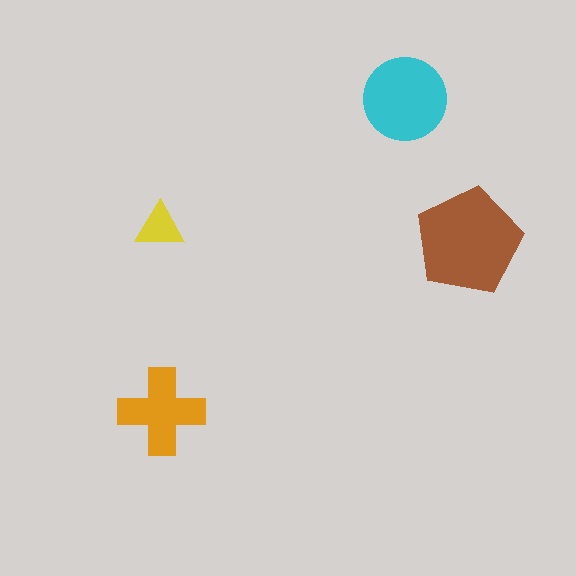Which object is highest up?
The cyan circle is topmost.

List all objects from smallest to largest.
The yellow triangle, the orange cross, the cyan circle, the brown pentagon.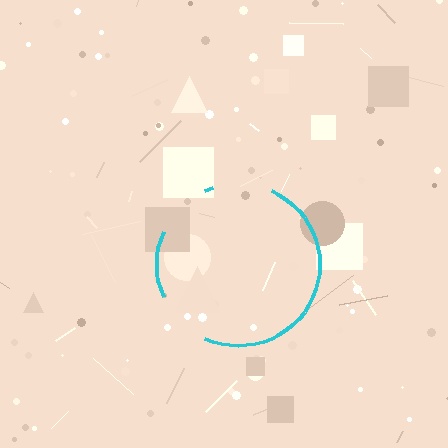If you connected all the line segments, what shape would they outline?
They would outline a circle.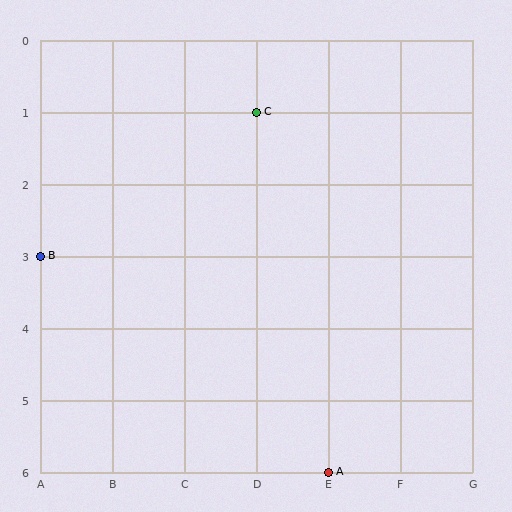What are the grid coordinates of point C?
Point C is at grid coordinates (D, 1).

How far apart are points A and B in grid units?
Points A and B are 4 columns and 3 rows apart (about 5.0 grid units diagonally).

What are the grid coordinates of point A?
Point A is at grid coordinates (E, 6).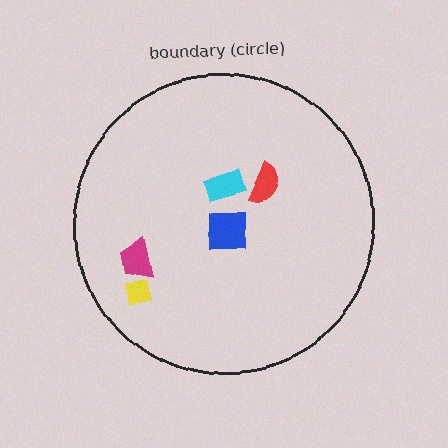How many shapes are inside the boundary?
5 inside, 0 outside.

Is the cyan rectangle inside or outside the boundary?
Inside.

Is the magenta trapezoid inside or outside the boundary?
Inside.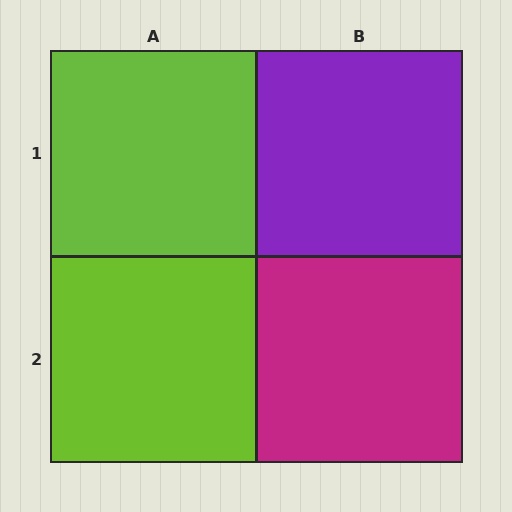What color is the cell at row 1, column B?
Purple.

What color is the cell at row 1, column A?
Lime.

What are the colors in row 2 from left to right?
Lime, magenta.